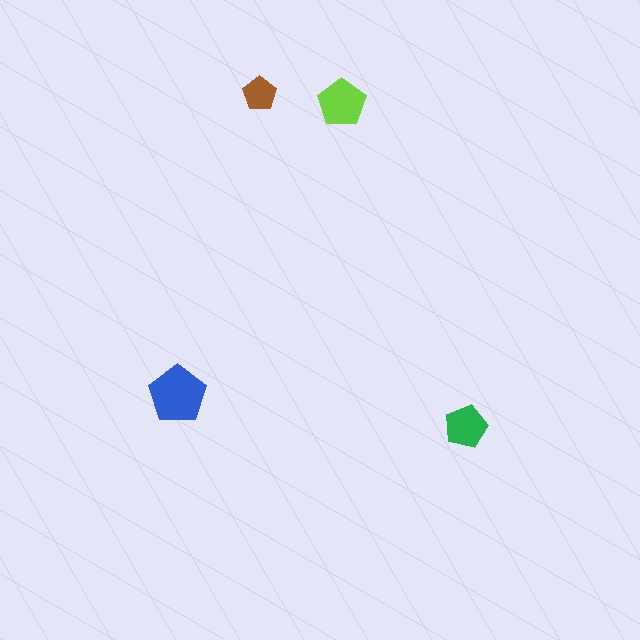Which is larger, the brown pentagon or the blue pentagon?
The blue one.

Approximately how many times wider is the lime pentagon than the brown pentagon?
About 1.5 times wider.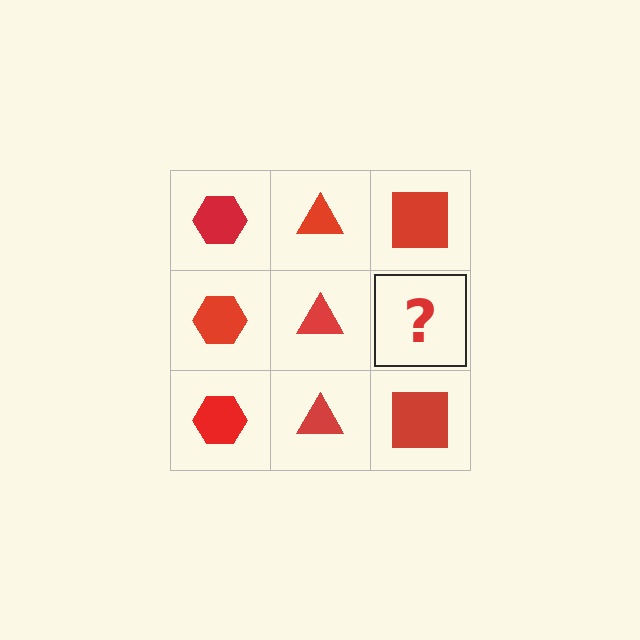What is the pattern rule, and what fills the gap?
The rule is that each column has a consistent shape. The gap should be filled with a red square.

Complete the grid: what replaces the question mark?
The question mark should be replaced with a red square.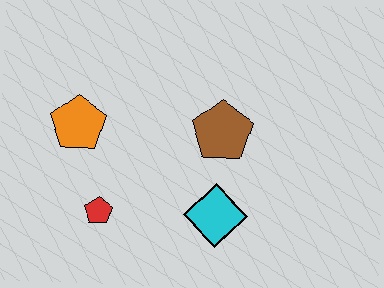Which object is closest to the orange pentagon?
The red pentagon is closest to the orange pentagon.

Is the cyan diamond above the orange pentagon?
No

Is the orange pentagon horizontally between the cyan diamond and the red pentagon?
No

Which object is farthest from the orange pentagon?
The cyan diamond is farthest from the orange pentagon.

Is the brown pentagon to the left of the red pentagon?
No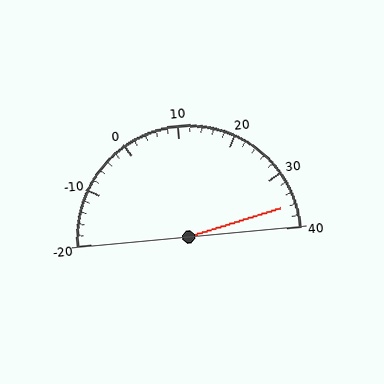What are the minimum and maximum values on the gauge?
The gauge ranges from -20 to 40.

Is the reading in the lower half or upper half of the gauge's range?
The reading is in the upper half of the range (-20 to 40).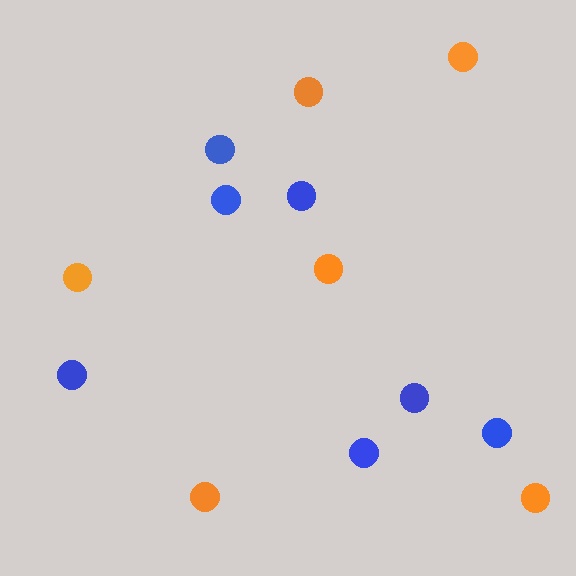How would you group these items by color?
There are 2 groups: one group of orange circles (6) and one group of blue circles (7).